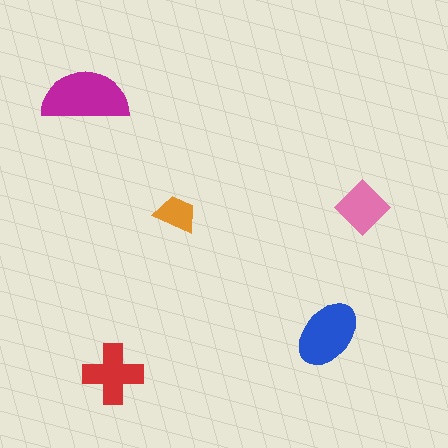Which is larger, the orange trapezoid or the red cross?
The red cross.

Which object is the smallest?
The orange trapezoid.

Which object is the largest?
The magenta semicircle.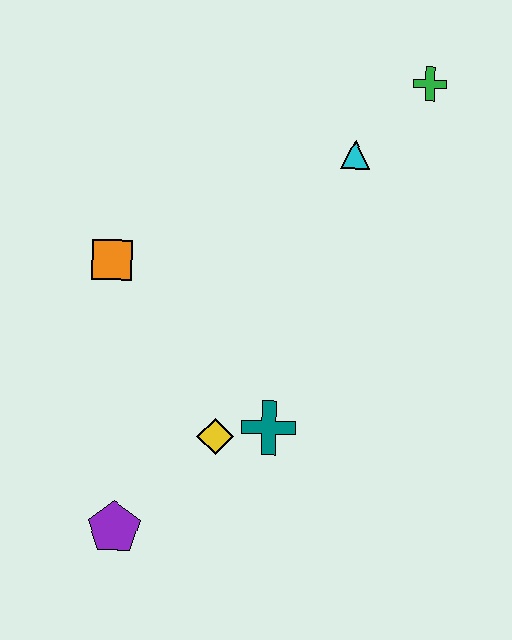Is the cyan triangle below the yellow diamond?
No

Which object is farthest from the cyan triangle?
The purple pentagon is farthest from the cyan triangle.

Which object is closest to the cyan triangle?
The green cross is closest to the cyan triangle.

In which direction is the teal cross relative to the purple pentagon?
The teal cross is to the right of the purple pentagon.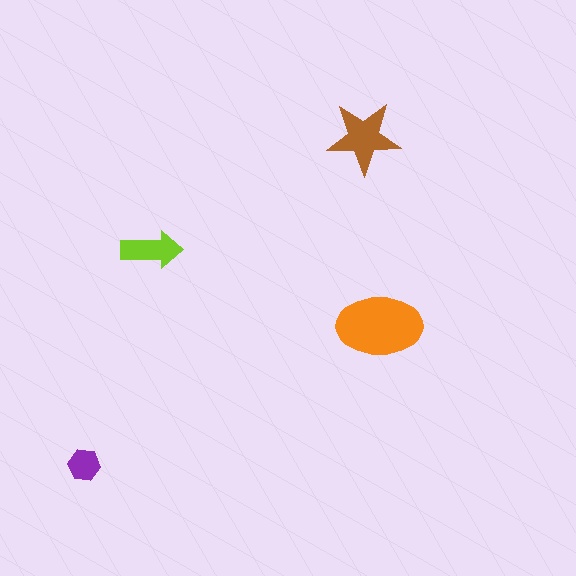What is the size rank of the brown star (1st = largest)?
2nd.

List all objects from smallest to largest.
The purple hexagon, the lime arrow, the brown star, the orange ellipse.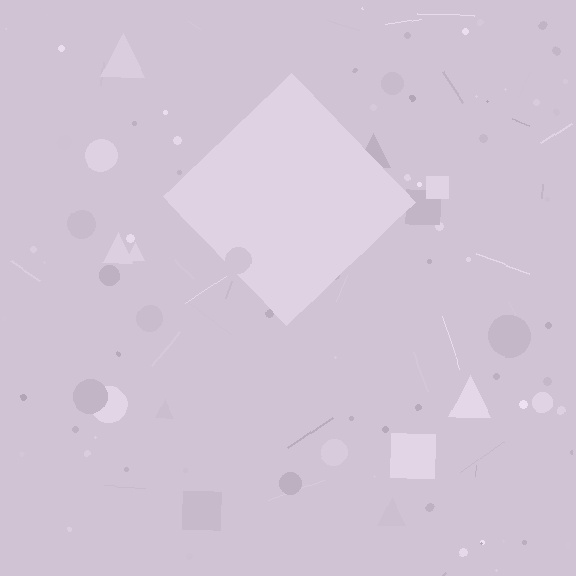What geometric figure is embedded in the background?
A diamond is embedded in the background.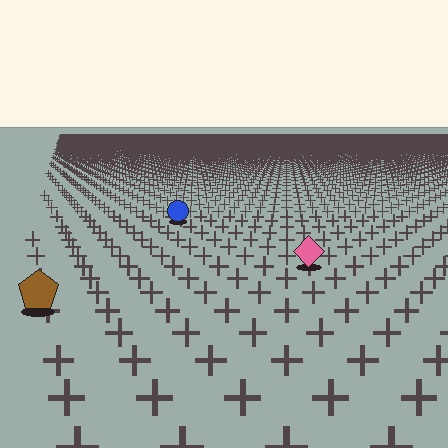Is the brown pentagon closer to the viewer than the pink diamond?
Yes. The brown pentagon is closer — you can tell from the texture gradient: the ground texture is coarser near it.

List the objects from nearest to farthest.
From nearest to farthest: the brown pentagon, the pink diamond, the blue circle.